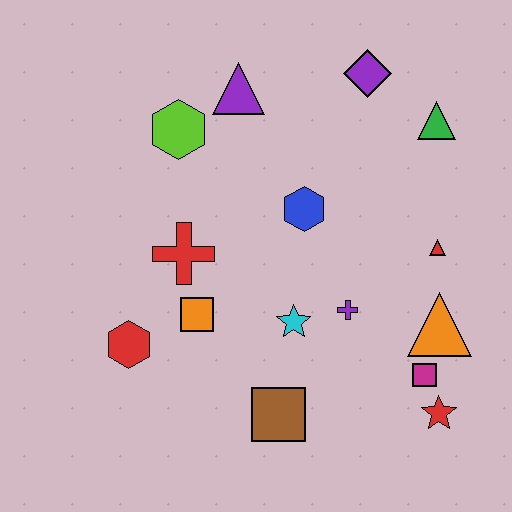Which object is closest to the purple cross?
The cyan star is closest to the purple cross.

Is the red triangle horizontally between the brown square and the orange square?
No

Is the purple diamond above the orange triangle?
Yes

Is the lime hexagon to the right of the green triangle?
No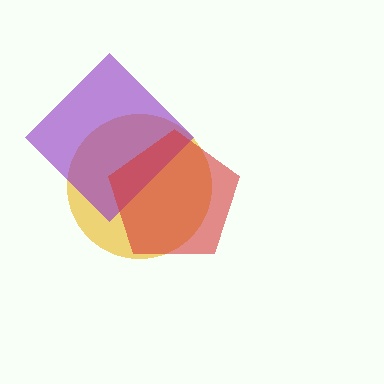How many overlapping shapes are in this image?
There are 3 overlapping shapes in the image.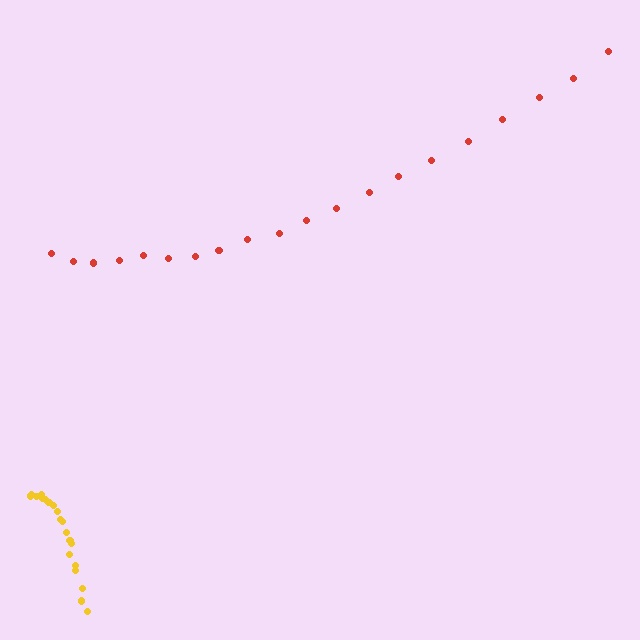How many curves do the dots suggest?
There are 2 distinct paths.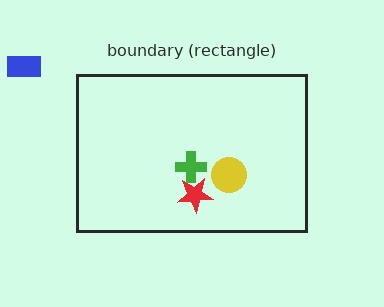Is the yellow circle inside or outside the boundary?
Inside.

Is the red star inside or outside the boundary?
Inside.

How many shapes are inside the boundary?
3 inside, 1 outside.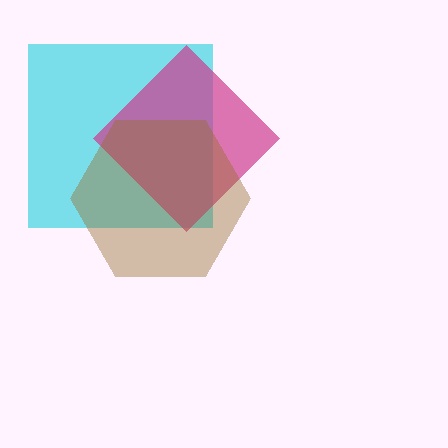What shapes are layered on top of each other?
The layered shapes are: a cyan square, a magenta diamond, a brown hexagon.